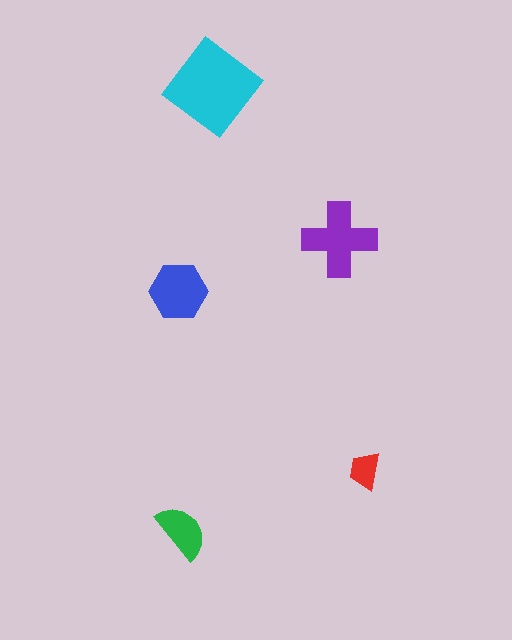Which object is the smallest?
The red trapezoid.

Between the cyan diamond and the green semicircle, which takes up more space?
The cyan diamond.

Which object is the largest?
The cyan diamond.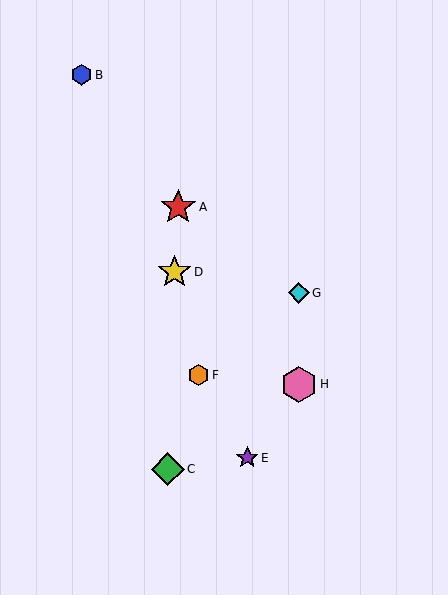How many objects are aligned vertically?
2 objects (G, H) are aligned vertically.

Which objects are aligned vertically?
Objects G, H are aligned vertically.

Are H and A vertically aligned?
No, H is at x≈299 and A is at x≈178.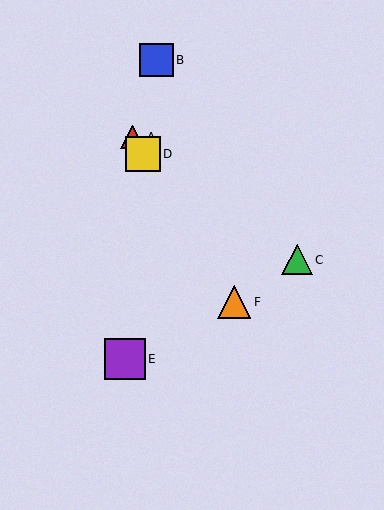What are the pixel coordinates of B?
Object B is at (157, 60).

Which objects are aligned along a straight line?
Objects A, D, F are aligned along a straight line.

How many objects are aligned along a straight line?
3 objects (A, D, F) are aligned along a straight line.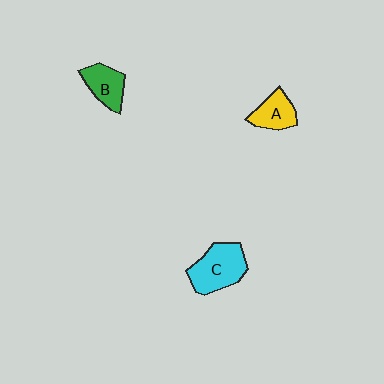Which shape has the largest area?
Shape C (cyan).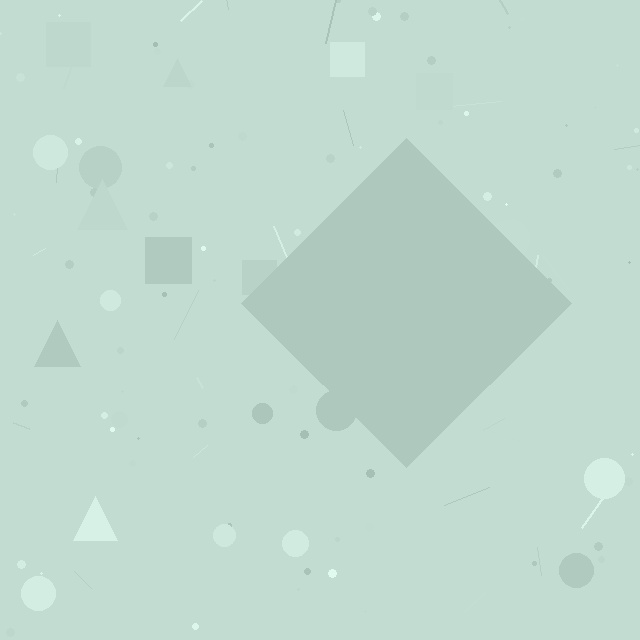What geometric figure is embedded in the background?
A diamond is embedded in the background.